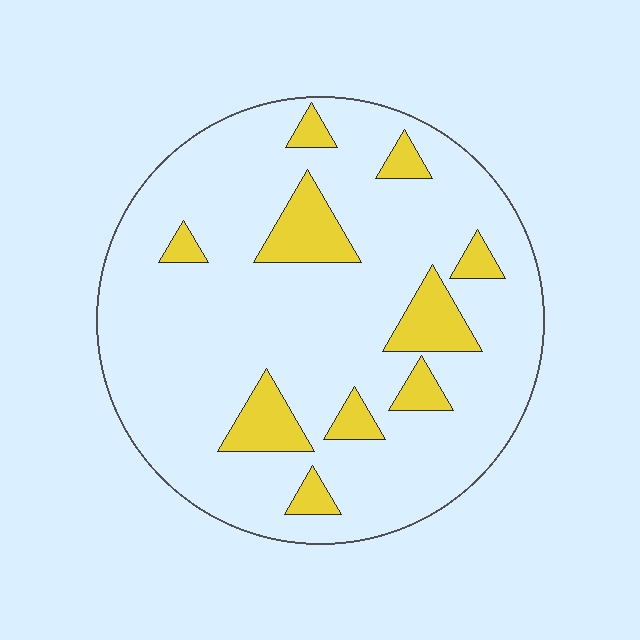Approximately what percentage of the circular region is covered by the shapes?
Approximately 15%.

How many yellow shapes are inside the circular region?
10.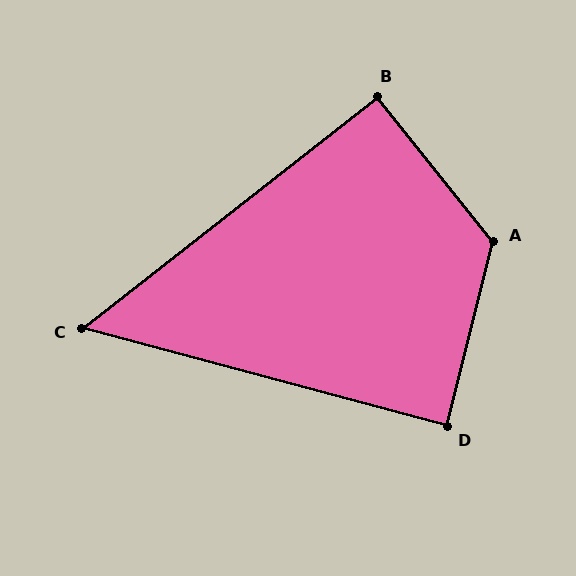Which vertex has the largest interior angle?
A, at approximately 127 degrees.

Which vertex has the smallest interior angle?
C, at approximately 53 degrees.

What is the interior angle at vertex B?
Approximately 91 degrees (approximately right).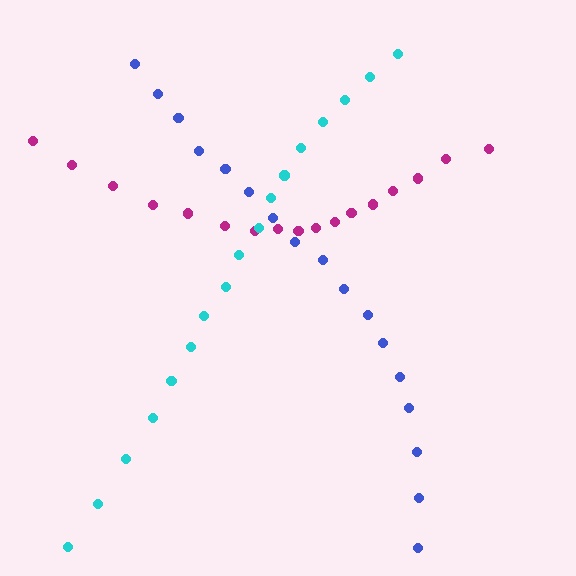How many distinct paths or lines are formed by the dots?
There are 3 distinct paths.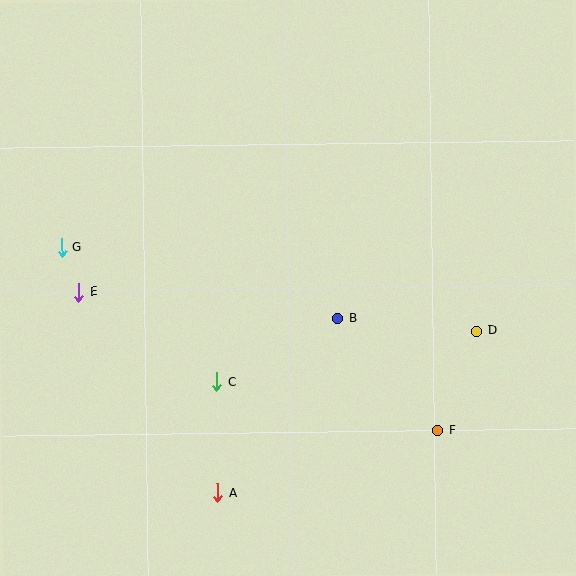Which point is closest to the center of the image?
Point B at (338, 319) is closest to the center.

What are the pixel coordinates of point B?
Point B is at (338, 319).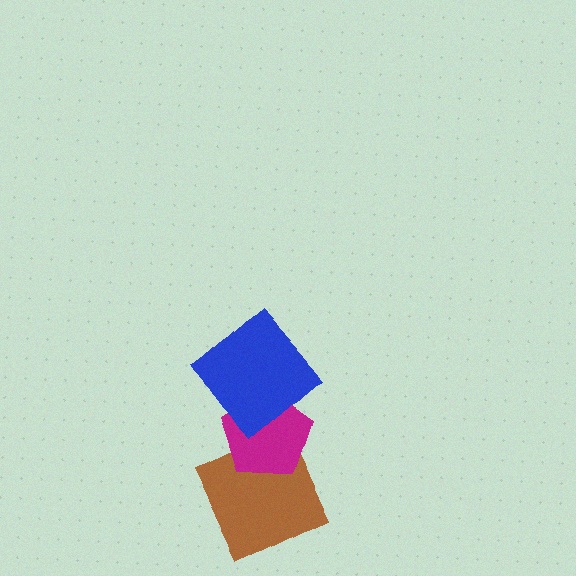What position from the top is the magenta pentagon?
The magenta pentagon is 2nd from the top.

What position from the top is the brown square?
The brown square is 3rd from the top.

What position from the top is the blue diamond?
The blue diamond is 1st from the top.